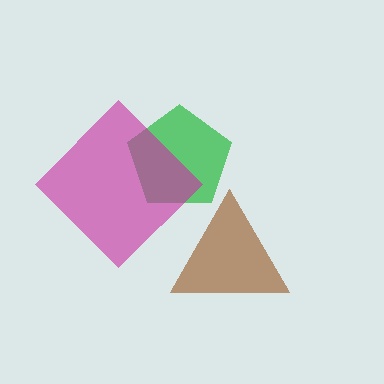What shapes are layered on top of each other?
The layered shapes are: a green pentagon, a brown triangle, a magenta diamond.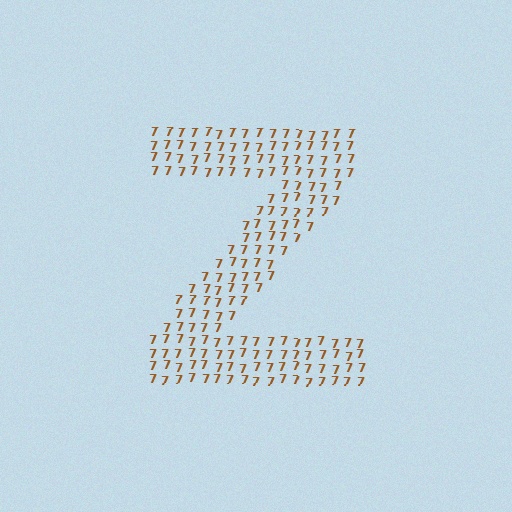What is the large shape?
The large shape is the letter Z.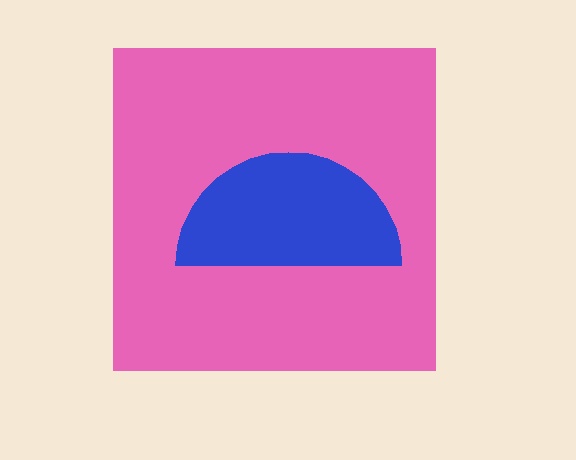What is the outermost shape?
The pink square.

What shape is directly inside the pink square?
The blue semicircle.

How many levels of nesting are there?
2.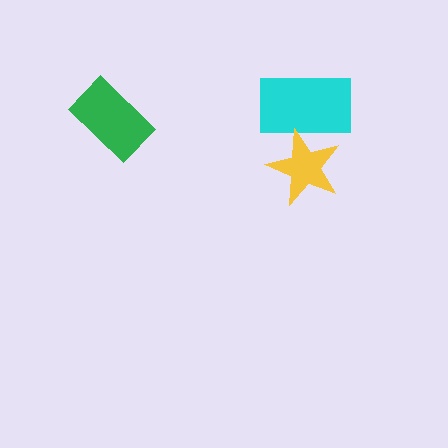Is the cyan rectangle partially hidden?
Yes, it is partially covered by another shape.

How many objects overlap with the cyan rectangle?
1 object overlaps with the cyan rectangle.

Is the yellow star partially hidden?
No, no other shape covers it.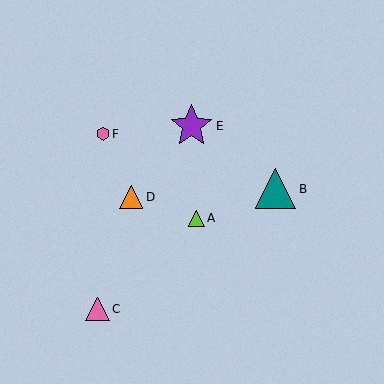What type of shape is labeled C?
Shape C is a pink triangle.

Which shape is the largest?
The purple star (labeled E) is the largest.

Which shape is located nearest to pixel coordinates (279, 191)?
The teal triangle (labeled B) at (276, 189) is nearest to that location.